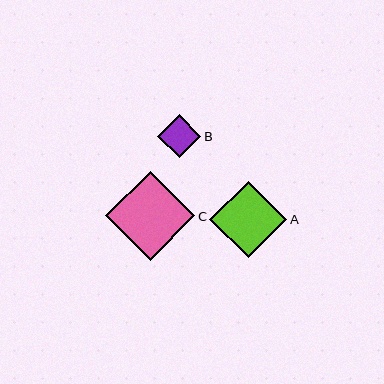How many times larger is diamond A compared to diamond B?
Diamond A is approximately 1.8 times the size of diamond B.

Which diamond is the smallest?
Diamond B is the smallest with a size of approximately 43 pixels.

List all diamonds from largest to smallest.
From largest to smallest: C, A, B.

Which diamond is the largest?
Diamond C is the largest with a size of approximately 89 pixels.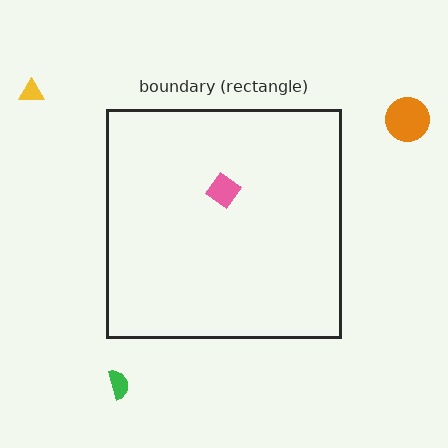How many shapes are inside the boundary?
1 inside, 3 outside.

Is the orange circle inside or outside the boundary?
Outside.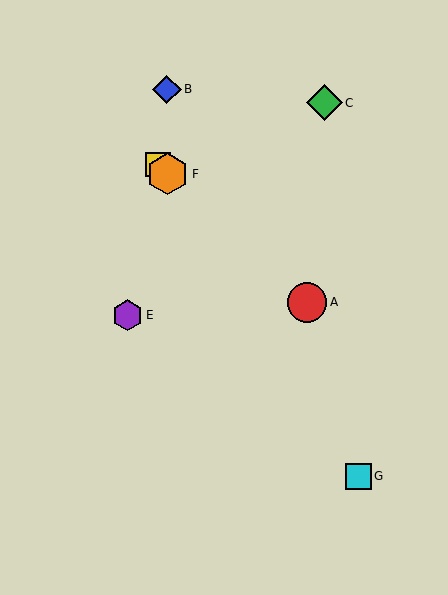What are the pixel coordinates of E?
Object E is at (128, 315).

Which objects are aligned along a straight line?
Objects A, D, F are aligned along a straight line.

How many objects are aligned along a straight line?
3 objects (A, D, F) are aligned along a straight line.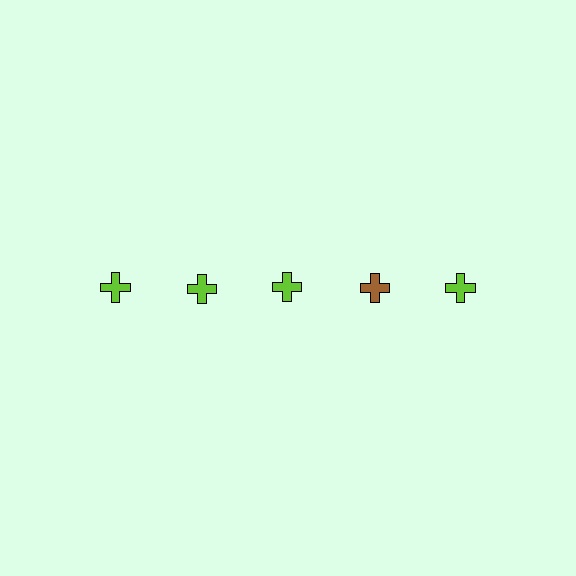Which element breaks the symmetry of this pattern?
The brown cross in the top row, second from right column breaks the symmetry. All other shapes are lime crosses.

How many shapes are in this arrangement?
There are 5 shapes arranged in a grid pattern.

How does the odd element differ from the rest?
It has a different color: brown instead of lime.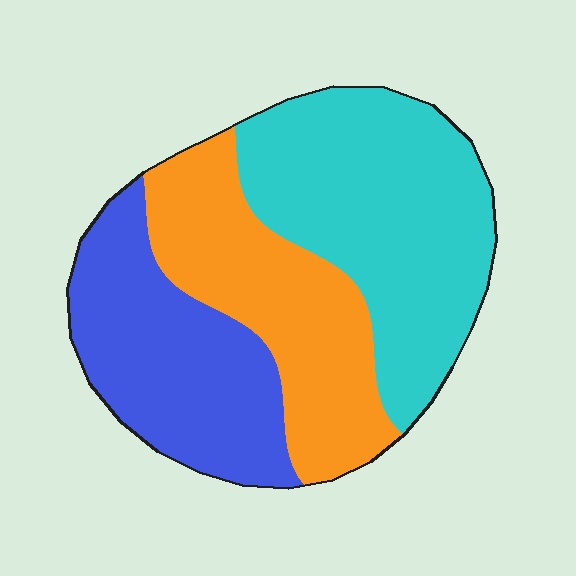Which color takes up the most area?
Cyan, at roughly 40%.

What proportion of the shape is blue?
Blue takes up about one third (1/3) of the shape.